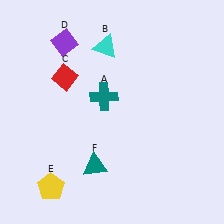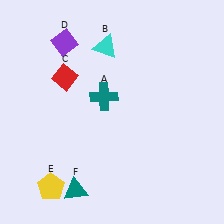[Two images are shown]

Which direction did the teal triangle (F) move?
The teal triangle (F) moved down.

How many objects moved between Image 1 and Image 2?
1 object moved between the two images.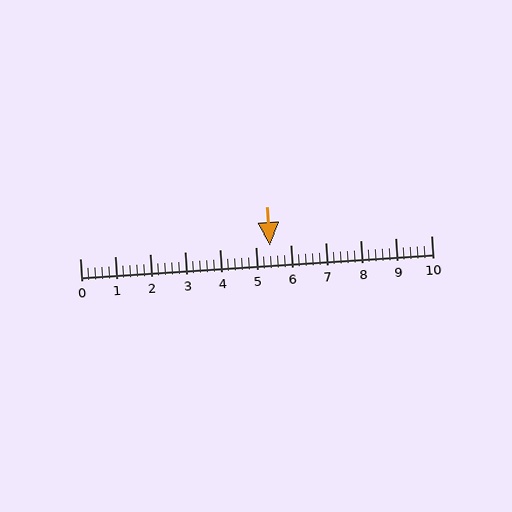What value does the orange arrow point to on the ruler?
The orange arrow points to approximately 5.4.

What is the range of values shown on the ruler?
The ruler shows values from 0 to 10.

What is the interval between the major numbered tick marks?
The major tick marks are spaced 1 units apart.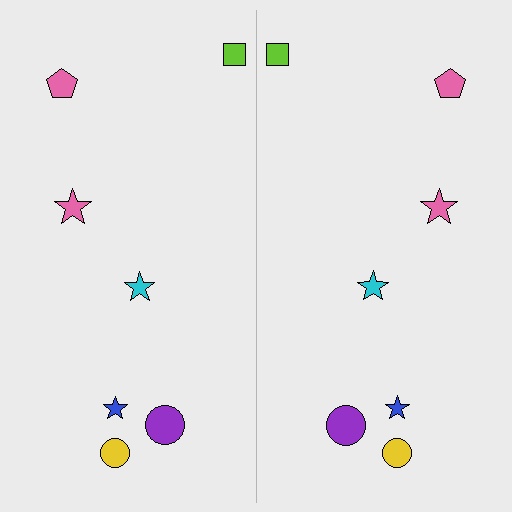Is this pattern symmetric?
Yes, this pattern has bilateral (reflection) symmetry.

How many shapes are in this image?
There are 14 shapes in this image.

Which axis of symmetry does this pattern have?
The pattern has a vertical axis of symmetry running through the center of the image.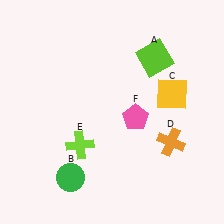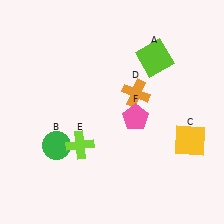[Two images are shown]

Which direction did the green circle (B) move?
The green circle (B) moved up.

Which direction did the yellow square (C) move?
The yellow square (C) moved down.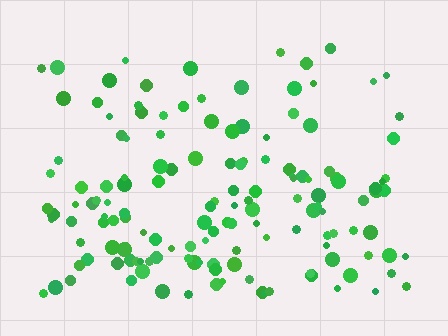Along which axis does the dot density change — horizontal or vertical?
Vertical.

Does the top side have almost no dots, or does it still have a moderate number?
Still a moderate number, just noticeably fewer than the bottom.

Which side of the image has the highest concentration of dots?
The bottom.